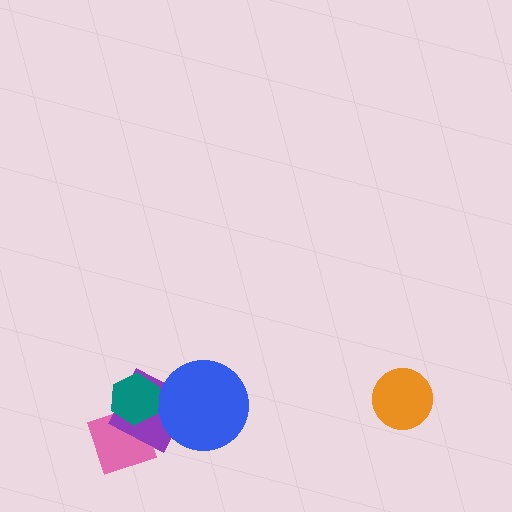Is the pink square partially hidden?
Yes, it is partially covered by another shape.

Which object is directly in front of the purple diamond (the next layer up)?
The blue circle is directly in front of the purple diamond.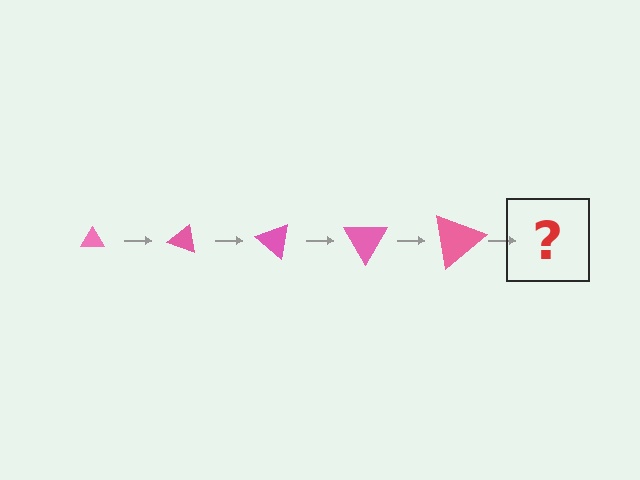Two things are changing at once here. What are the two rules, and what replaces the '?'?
The two rules are that the triangle grows larger each step and it rotates 20 degrees each step. The '?' should be a triangle, larger than the previous one and rotated 100 degrees from the start.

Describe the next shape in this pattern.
It should be a triangle, larger than the previous one and rotated 100 degrees from the start.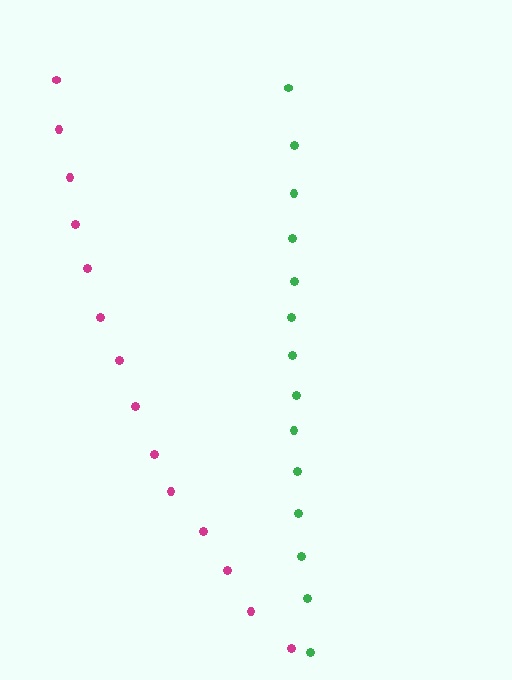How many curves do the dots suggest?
There are 2 distinct paths.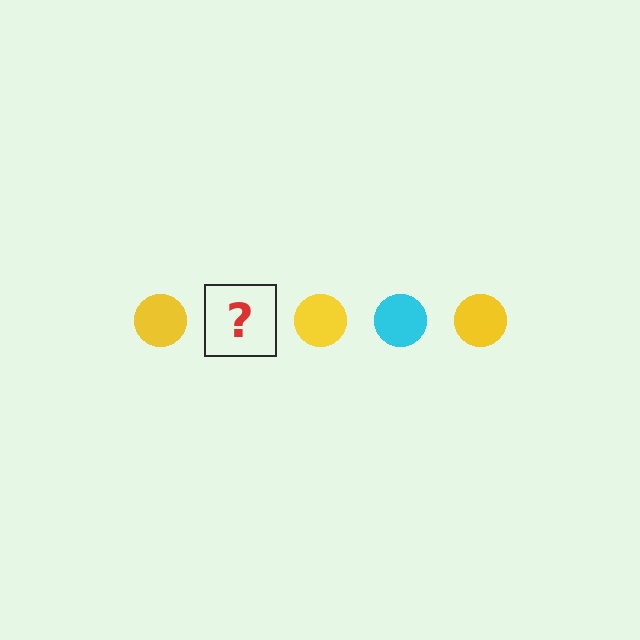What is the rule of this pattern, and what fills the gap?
The rule is that the pattern cycles through yellow, cyan circles. The gap should be filled with a cyan circle.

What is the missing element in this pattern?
The missing element is a cyan circle.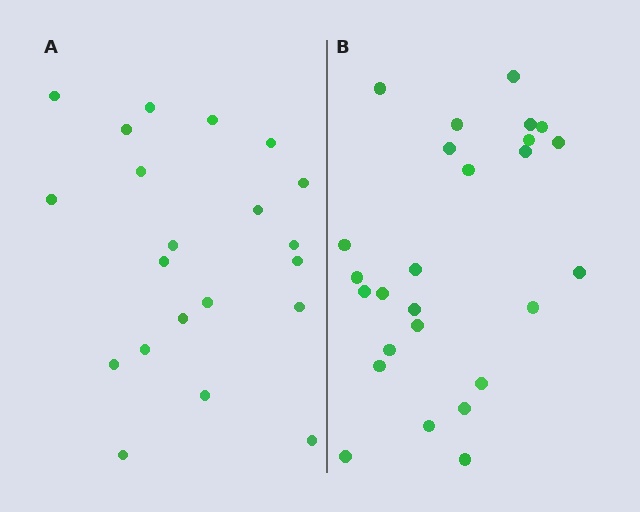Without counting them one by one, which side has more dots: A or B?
Region B (the right region) has more dots.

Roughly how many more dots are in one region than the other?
Region B has about 5 more dots than region A.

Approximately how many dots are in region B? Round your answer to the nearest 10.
About 30 dots. (The exact count is 26, which rounds to 30.)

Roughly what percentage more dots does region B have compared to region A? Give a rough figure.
About 25% more.